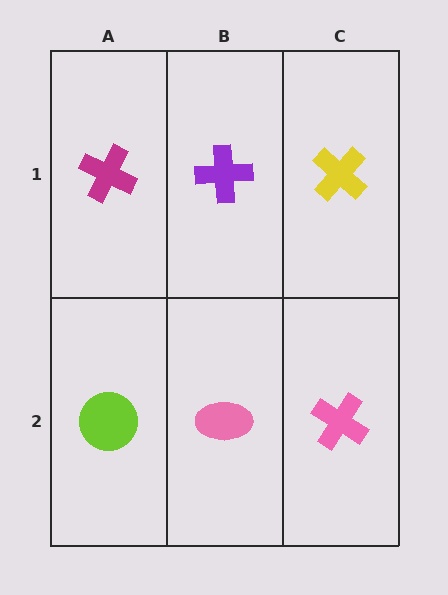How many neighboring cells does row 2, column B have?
3.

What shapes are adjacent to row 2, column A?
A magenta cross (row 1, column A), a pink ellipse (row 2, column B).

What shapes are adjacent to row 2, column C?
A yellow cross (row 1, column C), a pink ellipse (row 2, column B).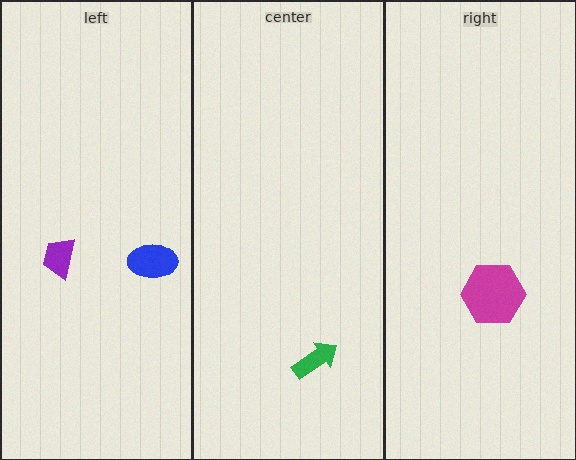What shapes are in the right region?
The magenta hexagon.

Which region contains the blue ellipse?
The left region.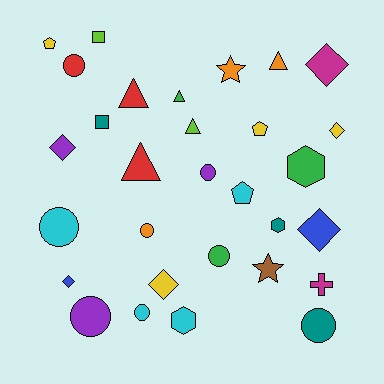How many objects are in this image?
There are 30 objects.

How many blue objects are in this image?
There are 2 blue objects.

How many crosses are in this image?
There is 1 cross.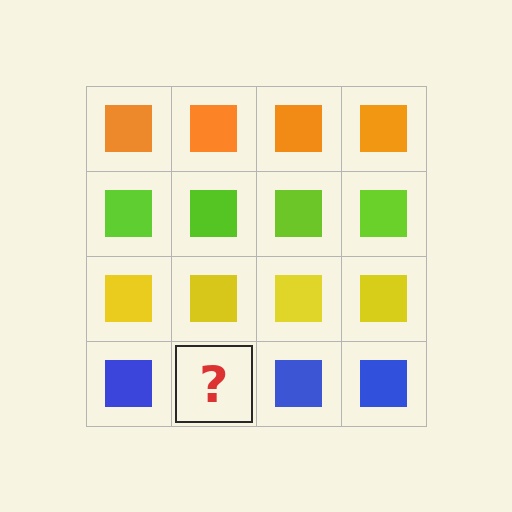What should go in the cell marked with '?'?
The missing cell should contain a blue square.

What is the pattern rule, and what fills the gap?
The rule is that each row has a consistent color. The gap should be filled with a blue square.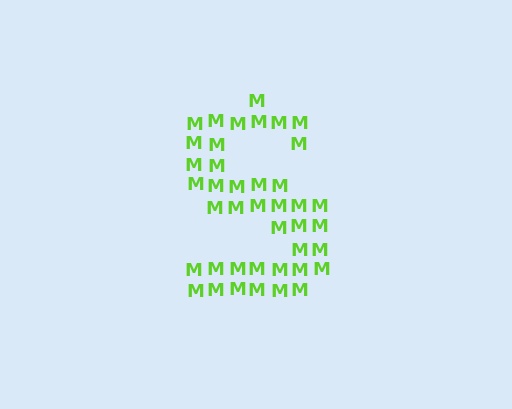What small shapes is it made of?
It is made of small letter M's.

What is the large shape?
The large shape is the letter S.